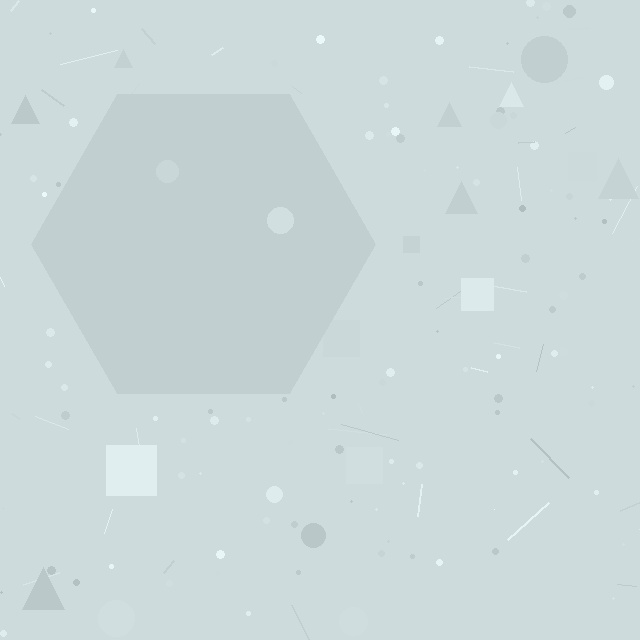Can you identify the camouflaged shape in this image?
The camouflaged shape is a hexagon.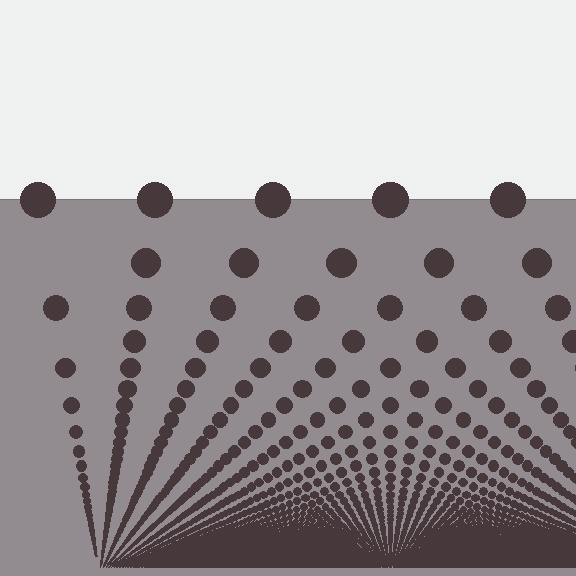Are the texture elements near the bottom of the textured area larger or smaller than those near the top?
Smaller. The gradient is inverted — elements near the bottom are smaller and denser.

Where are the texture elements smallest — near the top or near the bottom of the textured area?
Near the bottom.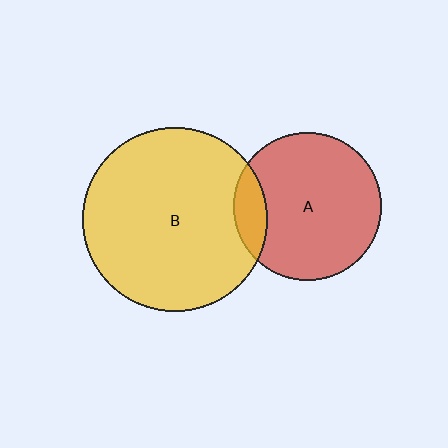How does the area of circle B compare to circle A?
Approximately 1.6 times.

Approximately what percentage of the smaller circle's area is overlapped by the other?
Approximately 15%.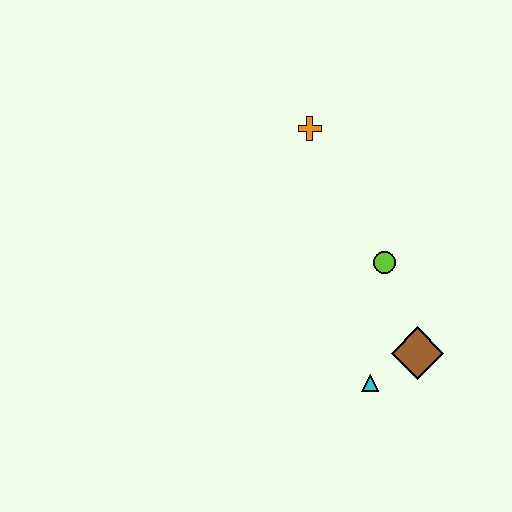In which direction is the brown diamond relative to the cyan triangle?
The brown diamond is to the right of the cyan triangle.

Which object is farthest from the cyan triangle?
The orange cross is farthest from the cyan triangle.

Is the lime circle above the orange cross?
No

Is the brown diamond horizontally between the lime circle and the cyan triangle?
No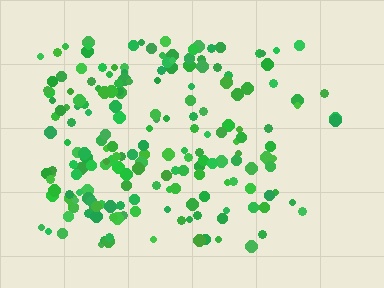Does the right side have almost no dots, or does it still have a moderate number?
Still a moderate number, just noticeably fewer than the left.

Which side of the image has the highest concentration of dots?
The left.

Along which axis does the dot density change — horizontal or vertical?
Horizontal.